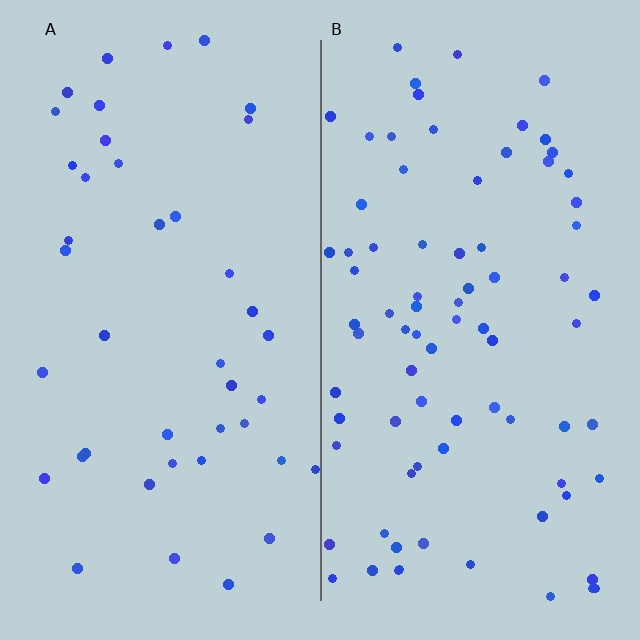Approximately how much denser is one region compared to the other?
Approximately 1.9× — region B over region A.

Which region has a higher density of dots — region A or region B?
B (the right).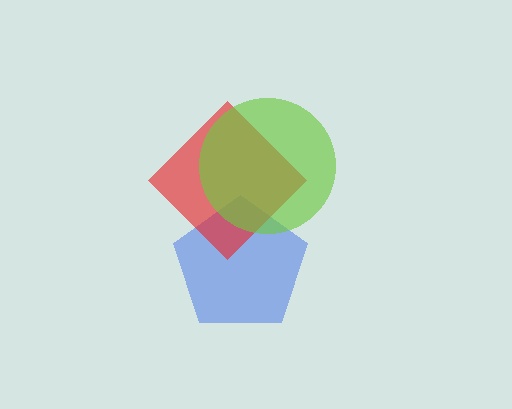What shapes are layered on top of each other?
The layered shapes are: a blue pentagon, a red diamond, a lime circle.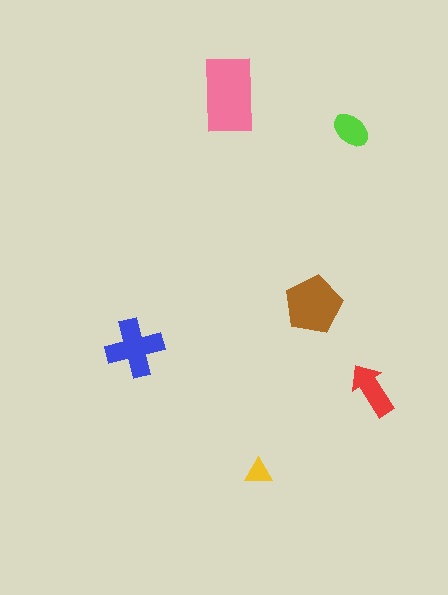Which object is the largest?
The pink rectangle.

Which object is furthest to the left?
The blue cross is leftmost.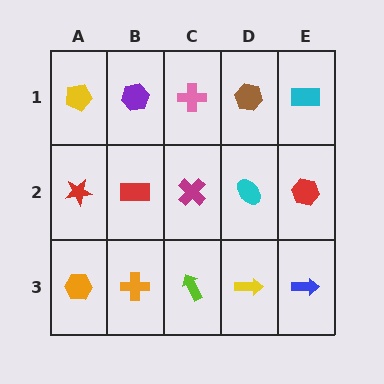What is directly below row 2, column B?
An orange cross.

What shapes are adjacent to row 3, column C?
A magenta cross (row 2, column C), an orange cross (row 3, column B), a yellow arrow (row 3, column D).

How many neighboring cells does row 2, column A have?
3.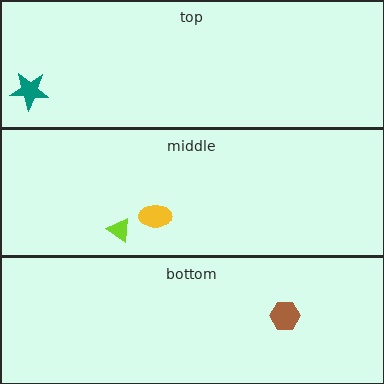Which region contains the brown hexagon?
The bottom region.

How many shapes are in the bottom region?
1.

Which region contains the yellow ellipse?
The middle region.